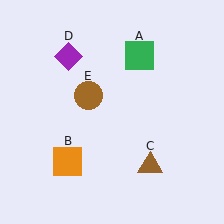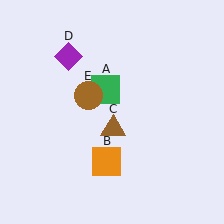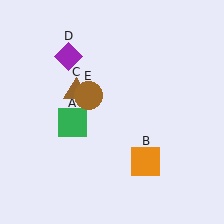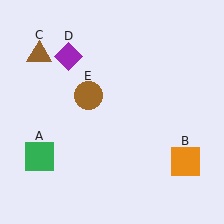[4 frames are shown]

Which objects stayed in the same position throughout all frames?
Purple diamond (object D) and brown circle (object E) remained stationary.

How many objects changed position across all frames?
3 objects changed position: green square (object A), orange square (object B), brown triangle (object C).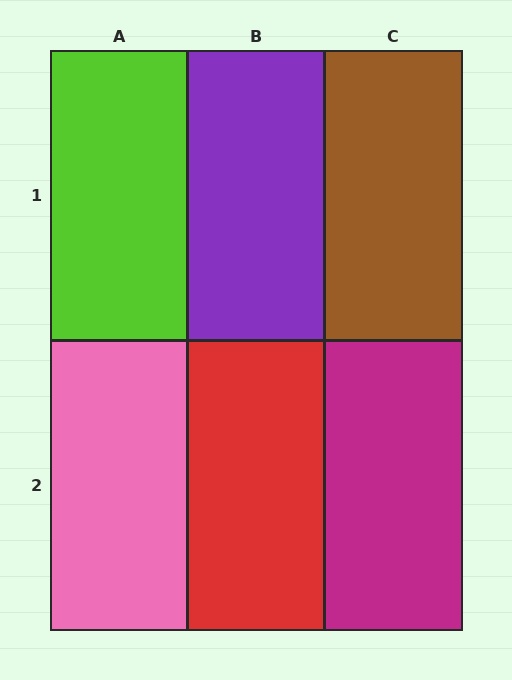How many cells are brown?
1 cell is brown.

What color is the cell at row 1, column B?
Purple.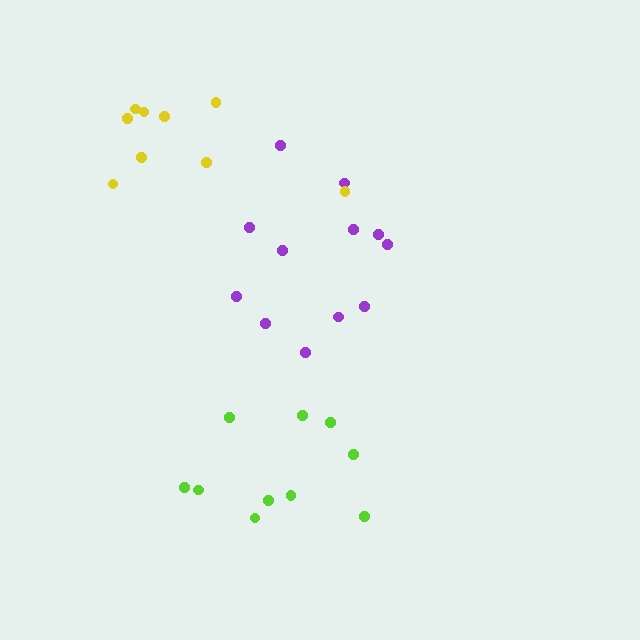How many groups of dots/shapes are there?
There are 3 groups.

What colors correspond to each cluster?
The clusters are colored: purple, lime, yellow.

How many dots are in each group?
Group 1: 12 dots, Group 2: 10 dots, Group 3: 9 dots (31 total).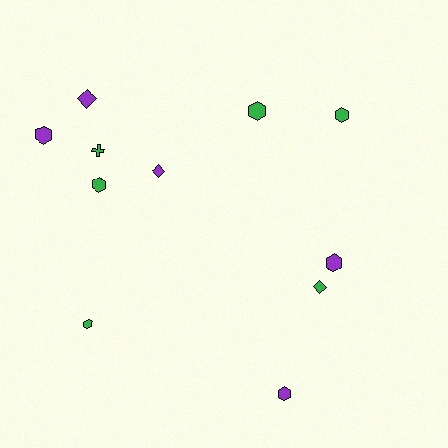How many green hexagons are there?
There are 4 green hexagons.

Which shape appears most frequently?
Hexagon, with 7 objects.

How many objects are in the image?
There are 11 objects.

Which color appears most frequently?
Green, with 6 objects.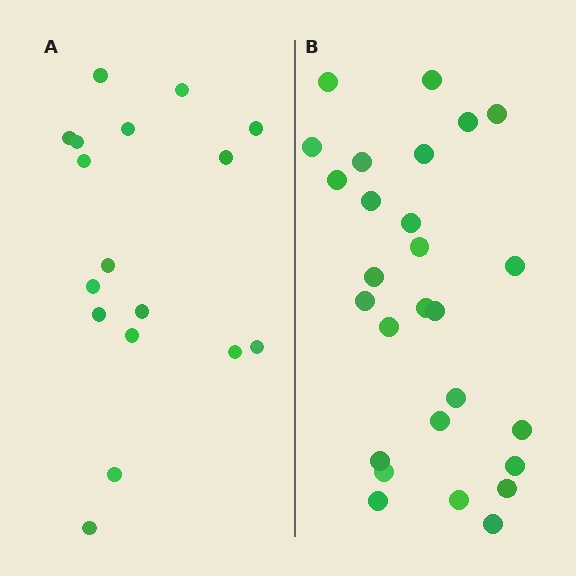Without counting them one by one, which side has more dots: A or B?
Region B (the right region) has more dots.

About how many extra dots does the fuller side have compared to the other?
Region B has roughly 10 or so more dots than region A.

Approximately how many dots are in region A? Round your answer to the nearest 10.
About 20 dots. (The exact count is 17, which rounds to 20.)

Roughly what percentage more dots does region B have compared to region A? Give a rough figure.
About 60% more.